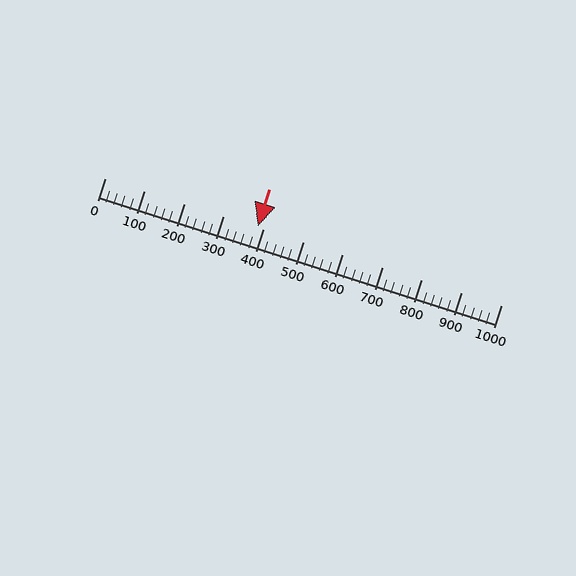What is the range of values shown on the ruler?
The ruler shows values from 0 to 1000.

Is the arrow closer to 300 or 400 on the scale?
The arrow is closer to 400.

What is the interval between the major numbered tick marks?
The major tick marks are spaced 100 units apart.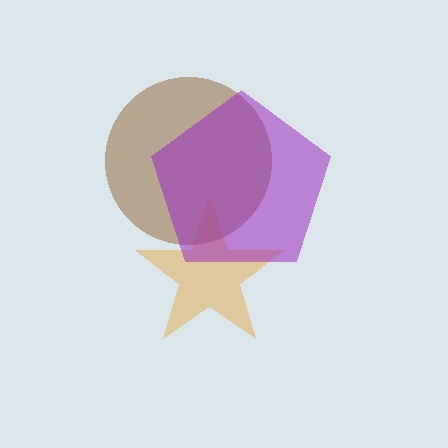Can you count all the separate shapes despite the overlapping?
Yes, there are 3 separate shapes.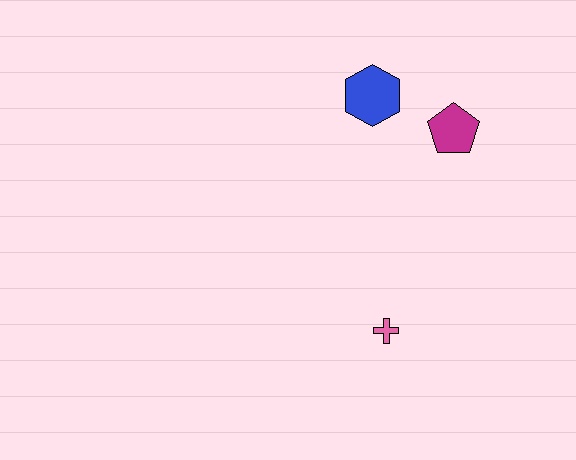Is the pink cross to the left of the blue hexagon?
No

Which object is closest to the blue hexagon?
The magenta pentagon is closest to the blue hexagon.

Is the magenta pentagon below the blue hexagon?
Yes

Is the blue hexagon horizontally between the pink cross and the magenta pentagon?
No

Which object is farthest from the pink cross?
The blue hexagon is farthest from the pink cross.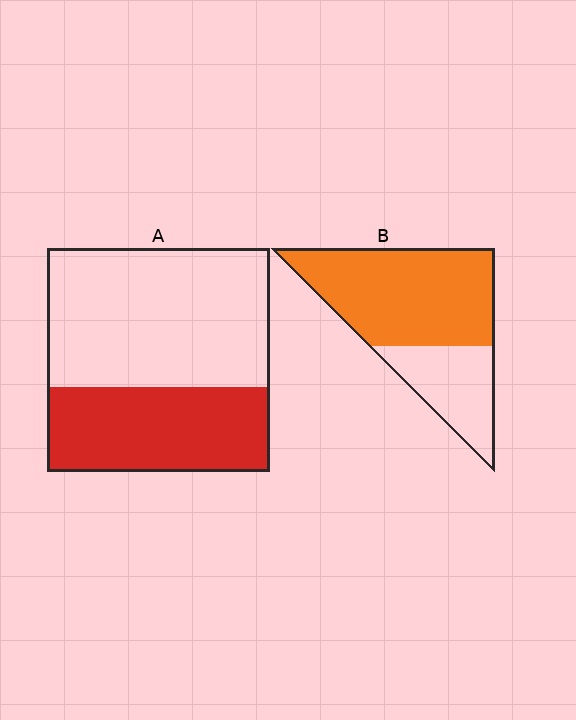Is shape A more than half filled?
No.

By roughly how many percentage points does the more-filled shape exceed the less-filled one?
By roughly 30 percentage points (B over A).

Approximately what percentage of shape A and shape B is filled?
A is approximately 40% and B is approximately 70%.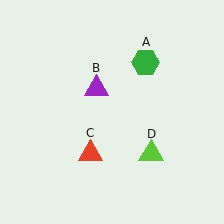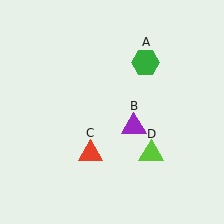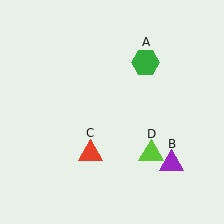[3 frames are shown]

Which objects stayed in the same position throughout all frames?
Green hexagon (object A) and red triangle (object C) and lime triangle (object D) remained stationary.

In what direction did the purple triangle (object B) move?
The purple triangle (object B) moved down and to the right.